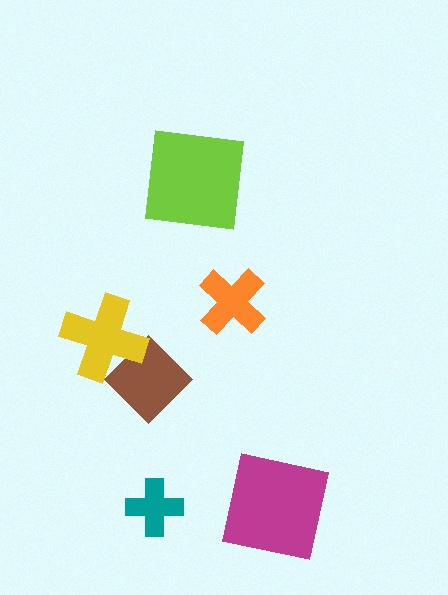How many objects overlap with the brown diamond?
1 object overlaps with the brown diamond.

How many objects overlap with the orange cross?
0 objects overlap with the orange cross.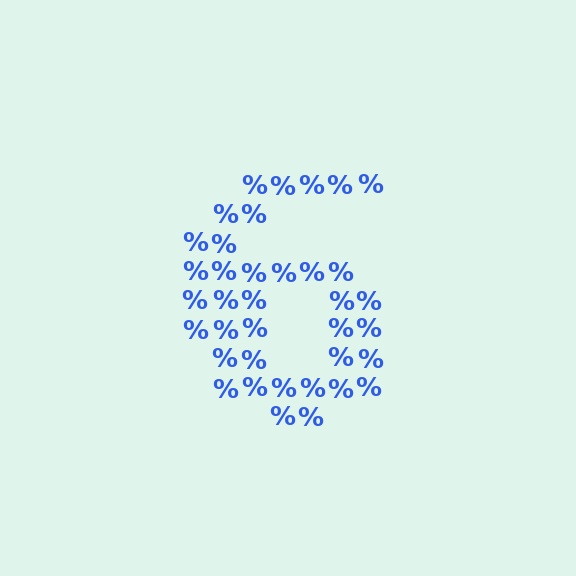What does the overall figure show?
The overall figure shows the digit 6.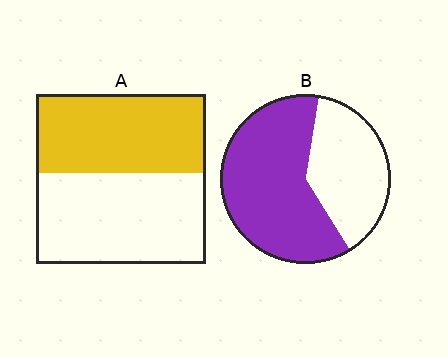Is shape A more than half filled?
Roughly half.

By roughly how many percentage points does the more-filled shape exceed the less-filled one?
By roughly 15 percentage points (B over A).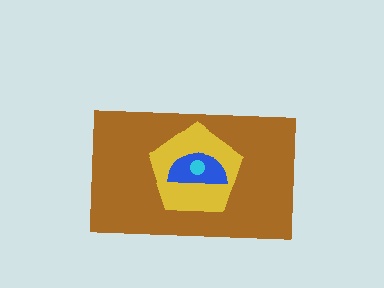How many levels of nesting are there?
4.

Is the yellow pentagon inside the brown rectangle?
Yes.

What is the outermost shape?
The brown rectangle.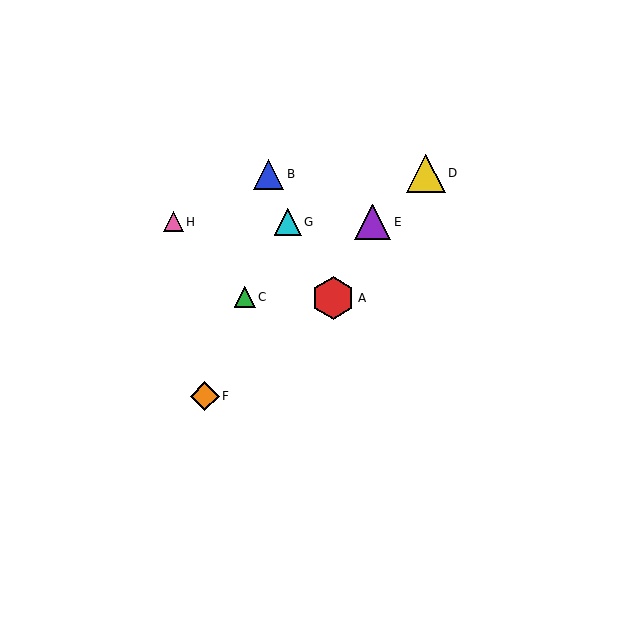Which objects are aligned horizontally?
Objects E, G, H are aligned horizontally.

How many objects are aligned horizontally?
3 objects (E, G, H) are aligned horizontally.